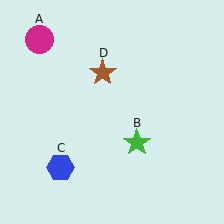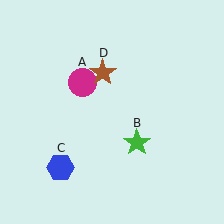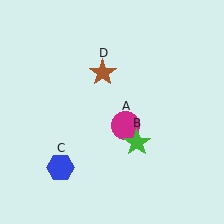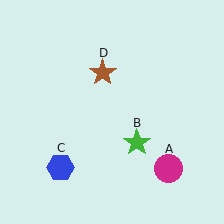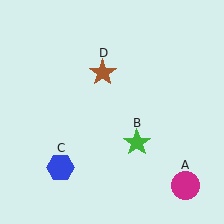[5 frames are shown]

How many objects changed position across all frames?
1 object changed position: magenta circle (object A).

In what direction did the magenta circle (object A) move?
The magenta circle (object A) moved down and to the right.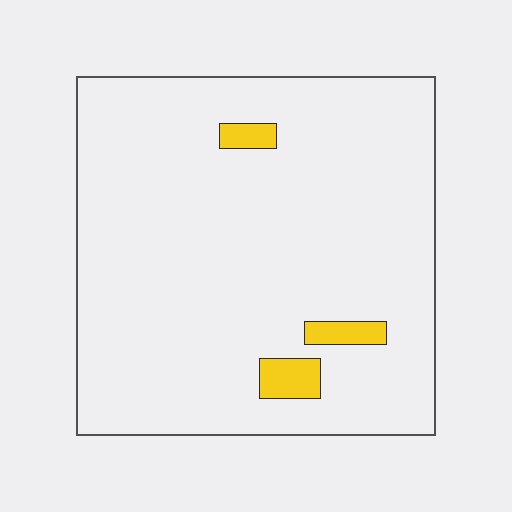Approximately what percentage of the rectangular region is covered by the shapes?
Approximately 5%.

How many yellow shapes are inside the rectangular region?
3.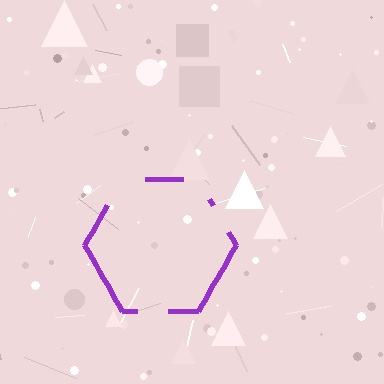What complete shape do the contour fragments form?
The contour fragments form a hexagon.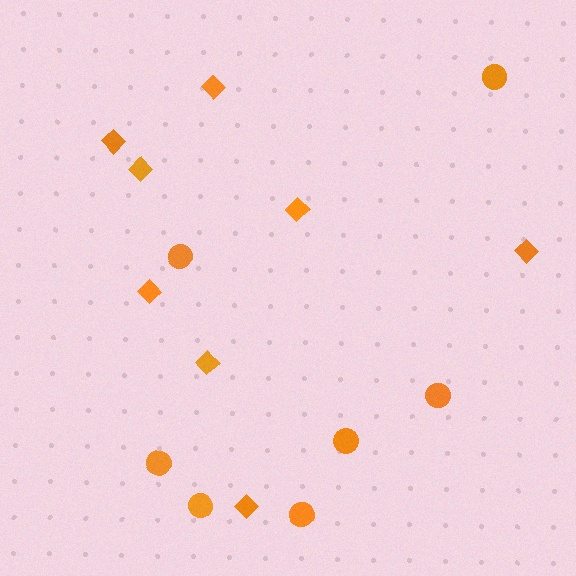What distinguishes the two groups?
There are 2 groups: one group of circles (7) and one group of diamonds (8).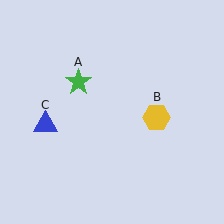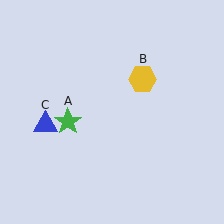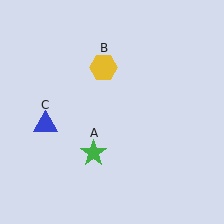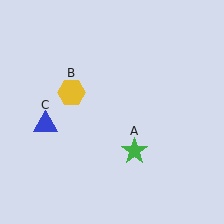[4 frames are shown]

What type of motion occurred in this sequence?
The green star (object A), yellow hexagon (object B) rotated counterclockwise around the center of the scene.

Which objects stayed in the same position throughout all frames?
Blue triangle (object C) remained stationary.